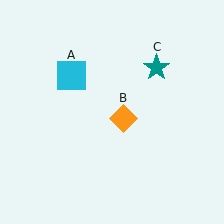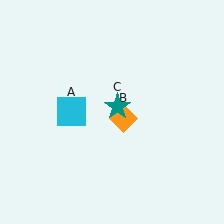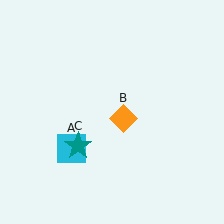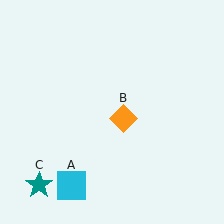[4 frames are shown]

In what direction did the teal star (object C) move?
The teal star (object C) moved down and to the left.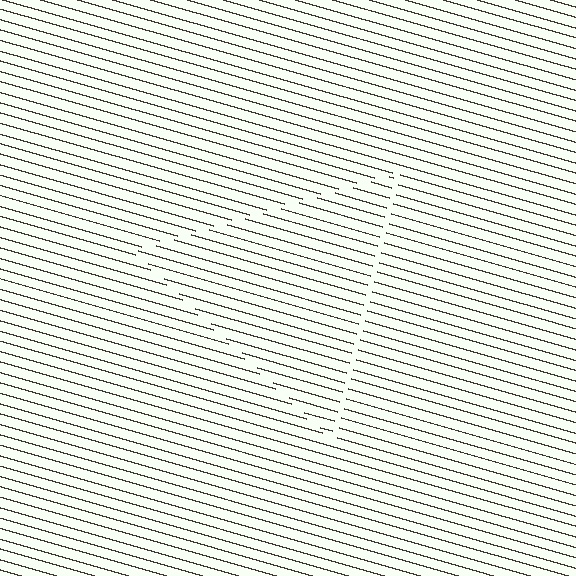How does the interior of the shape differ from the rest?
The interior of the shape contains the same grating, shifted by half a period — the contour is defined by the phase discontinuity where line-ends from the inner and outer gratings abut.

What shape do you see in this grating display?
An illusory triangle. The interior of the shape contains the same grating, shifted by half a period — the contour is defined by the phase discontinuity where line-ends from the inner and outer gratings abut.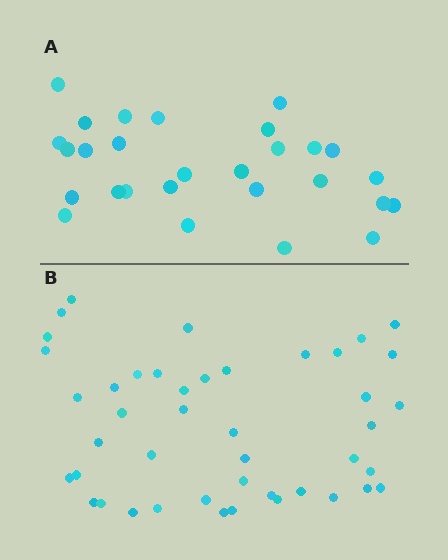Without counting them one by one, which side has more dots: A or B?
Region B (the bottom region) has more dots.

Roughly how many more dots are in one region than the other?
Region B has approximately 15 more dots than region A.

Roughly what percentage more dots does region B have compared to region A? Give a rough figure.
About 55% more.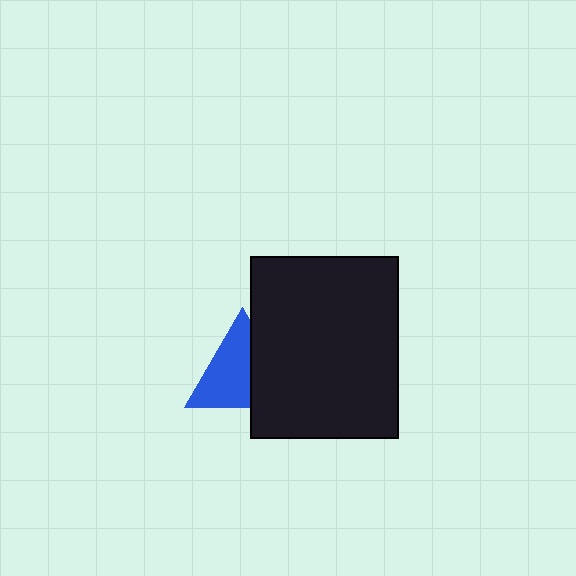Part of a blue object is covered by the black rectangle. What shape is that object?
It is a triangle.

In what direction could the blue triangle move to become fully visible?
The blue triangle could move left. That would shift it out from behind the black rectangle entirely.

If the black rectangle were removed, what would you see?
You would see the complete blue triangle.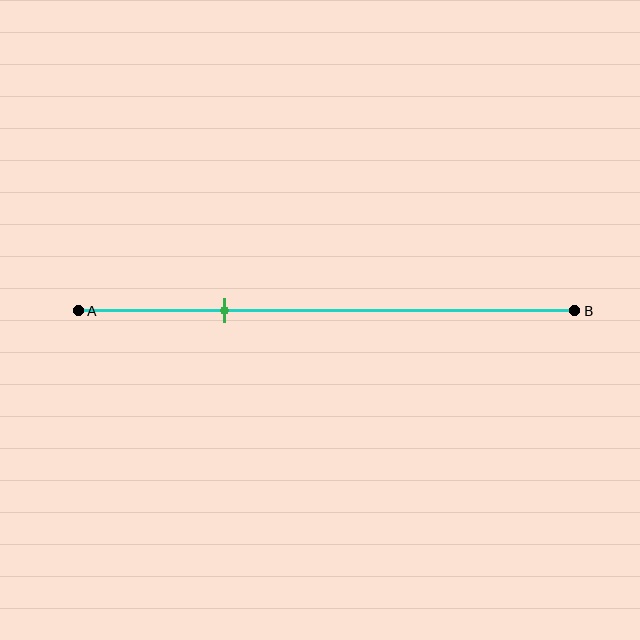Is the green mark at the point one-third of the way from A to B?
No, the mark is at about 30% from A, not at the 33% one-third point.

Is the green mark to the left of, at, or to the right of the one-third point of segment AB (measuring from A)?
The green mark is to the left of the one-third point of segment AB.